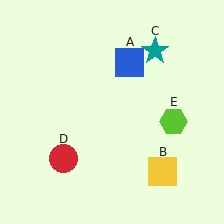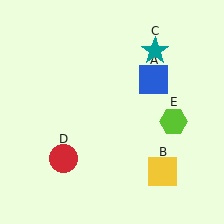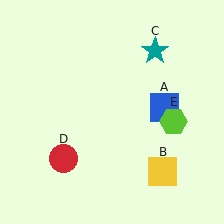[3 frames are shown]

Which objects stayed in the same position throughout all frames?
Yellow square (object B) and teal star (object C) and red circle (object D) and lime hexagon (object E) remained stationary.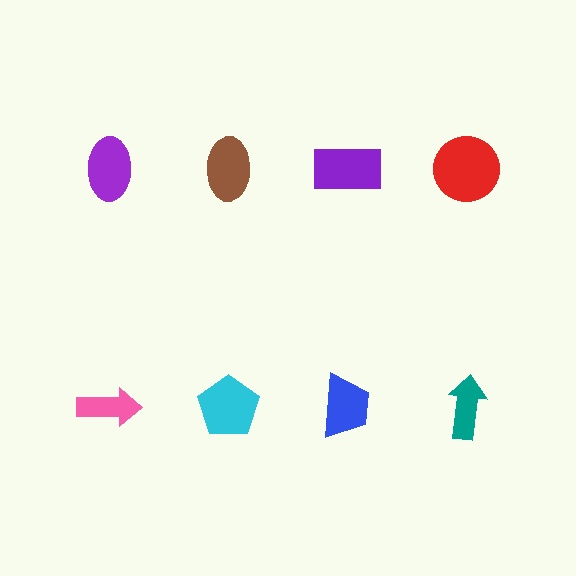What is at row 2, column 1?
A pink arrow.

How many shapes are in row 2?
4 shapes.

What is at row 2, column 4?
A teal arrow.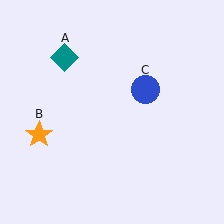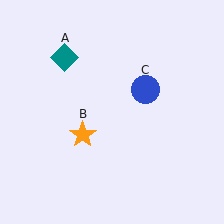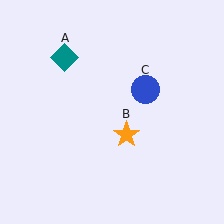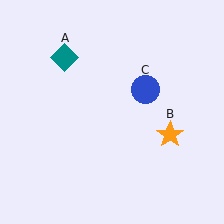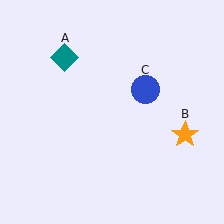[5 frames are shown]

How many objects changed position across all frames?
1 object changed position: orange star (object B).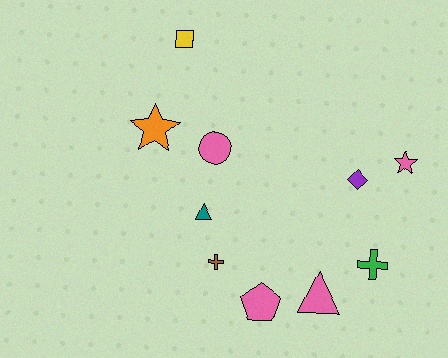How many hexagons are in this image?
There are no hexagons.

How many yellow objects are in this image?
There is 1 yellow object.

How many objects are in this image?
There are 10 objects.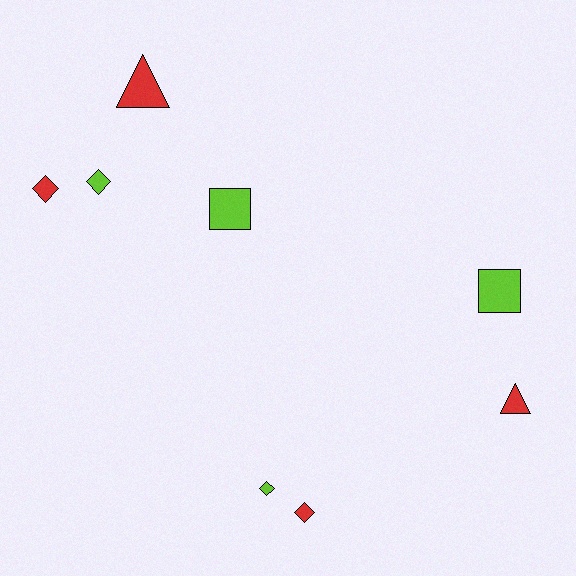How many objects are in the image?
There are 8 objects.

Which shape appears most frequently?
Diamond, with 4 objects.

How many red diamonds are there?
There are 2 red diamonds.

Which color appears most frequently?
Lime, with 4 objects.